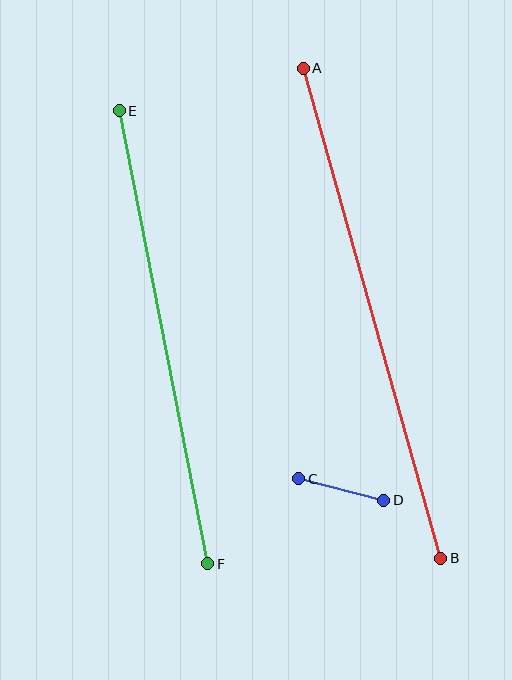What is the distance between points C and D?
The distance is approximately 88 pixels.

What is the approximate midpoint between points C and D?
The midpoint is at approximately (341, 489) pixels.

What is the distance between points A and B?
The distance is approximately 508 pixels.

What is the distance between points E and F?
The distance is approximately 461 pixels.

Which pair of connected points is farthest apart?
Points A and B are farthest apart.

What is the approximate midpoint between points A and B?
The midpoint is at approximately (372, 313) pixels.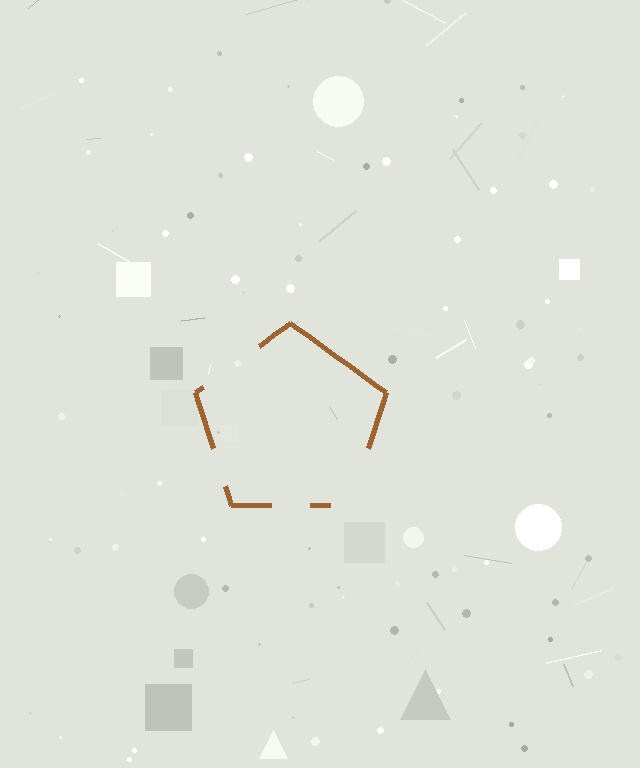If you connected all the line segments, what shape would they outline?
They would outline a pentagon.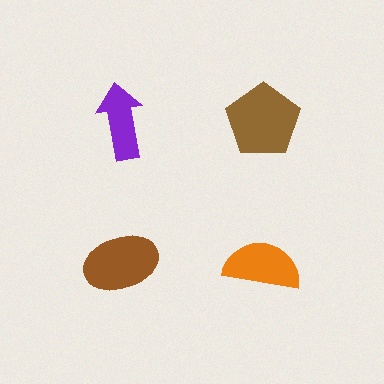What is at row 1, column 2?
A brown pentagon.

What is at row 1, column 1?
A purple arrow.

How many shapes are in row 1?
2 shapes.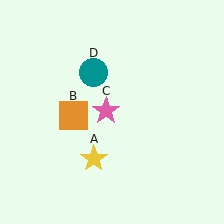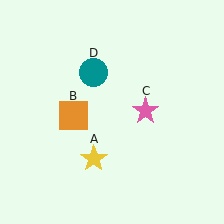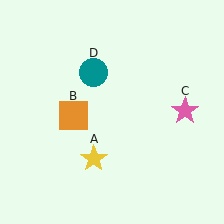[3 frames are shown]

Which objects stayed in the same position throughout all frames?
Yellow star (object A) and orange square (object B) and teal circle (object D) remained stationary.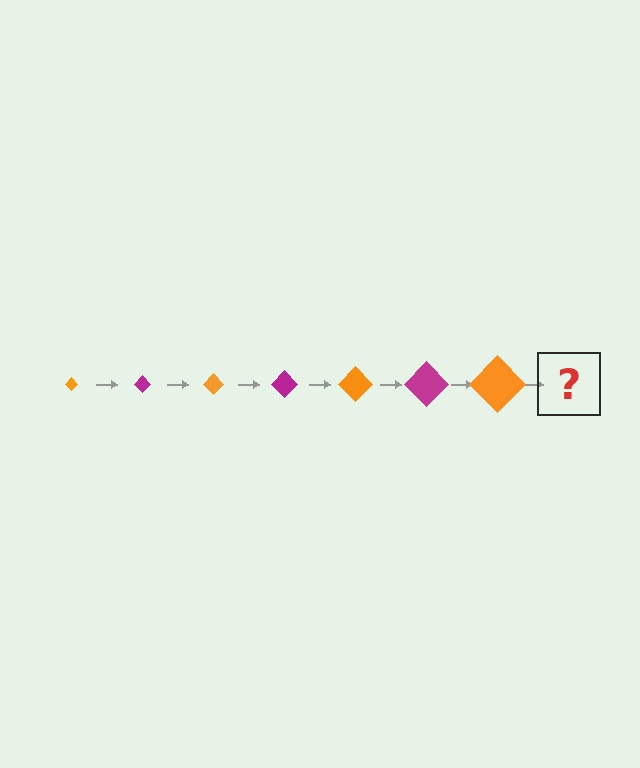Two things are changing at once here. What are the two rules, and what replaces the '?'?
The two rules are that the diamond grows larger each step and the color cycles through orange and magenta. The '?' should be a magenta diamond, larger than the previous one.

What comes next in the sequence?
The next element should be a magenta diamond, larger than the previous one.